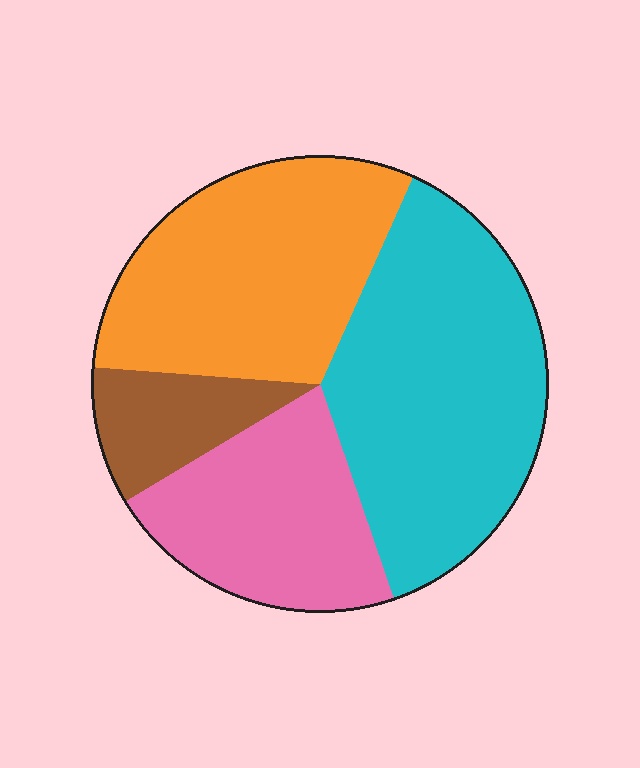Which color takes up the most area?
Cyan, at roughly 40%.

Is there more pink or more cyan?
Cyan.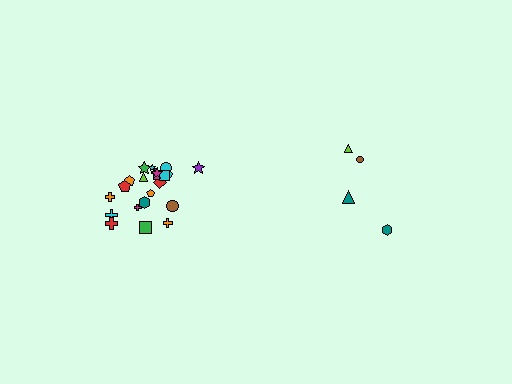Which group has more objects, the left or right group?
The left group.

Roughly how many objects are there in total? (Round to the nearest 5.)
Roughly 25 objects in total.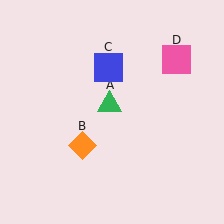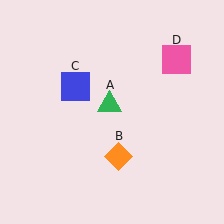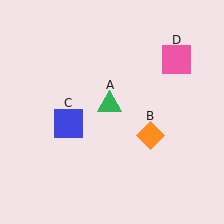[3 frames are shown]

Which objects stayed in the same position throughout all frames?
Green triangle (object A) and pink square (object D) remained stationary.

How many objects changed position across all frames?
2 objects changed position: orange diamond (object B), blue square (object C).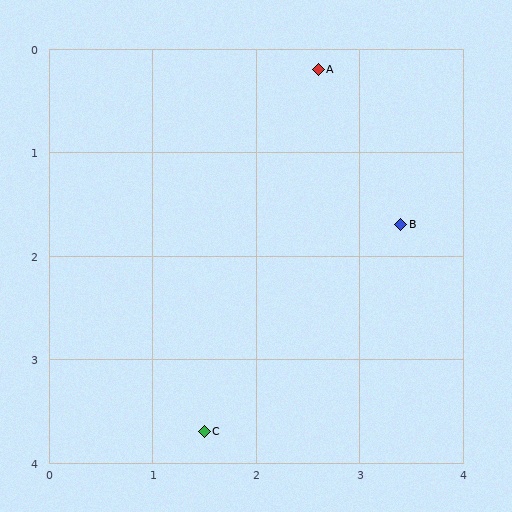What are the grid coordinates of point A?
Point A is at approximately (2.6, 0.2).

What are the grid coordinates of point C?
Point C is at approximately (1.5, 3.7).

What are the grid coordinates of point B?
Point B is at approximately (3.4, 1.7).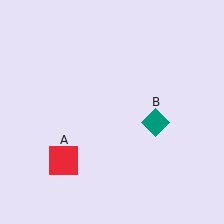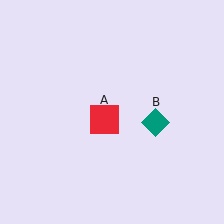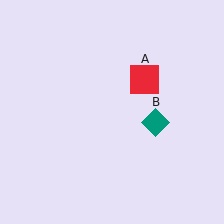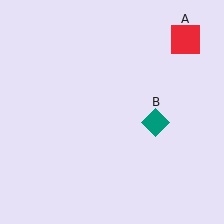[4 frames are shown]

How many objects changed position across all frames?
1 object changed position: red square (object A).